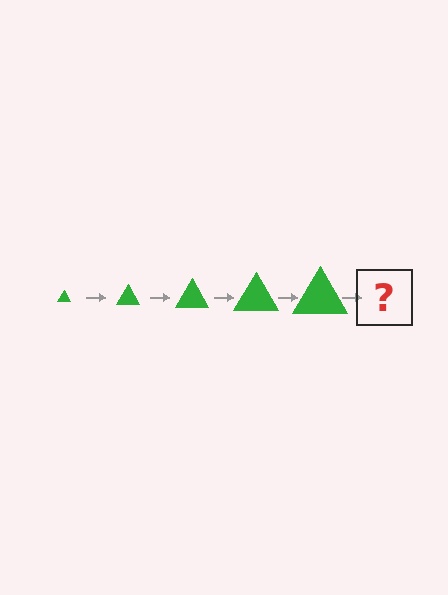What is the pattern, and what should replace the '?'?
The pattern is that the triangle gets progressively larger each step. The '?' should be a green triangle, larger than the previous one.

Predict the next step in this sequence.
The next step is a green triangle, larger than the previous one.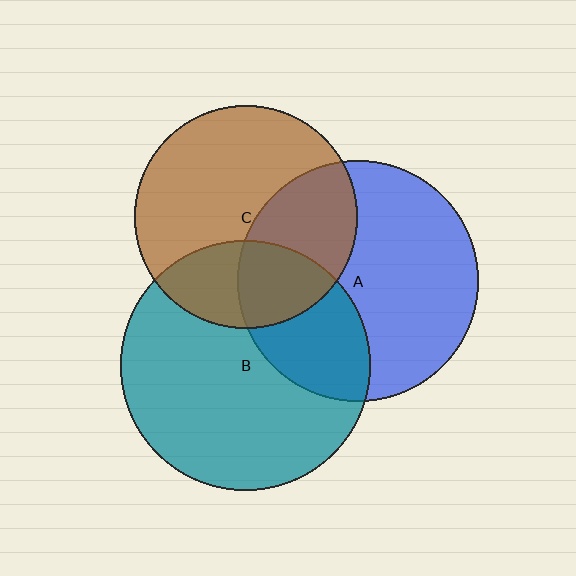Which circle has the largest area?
Circle B (teal).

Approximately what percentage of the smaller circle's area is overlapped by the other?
Approximately 35%.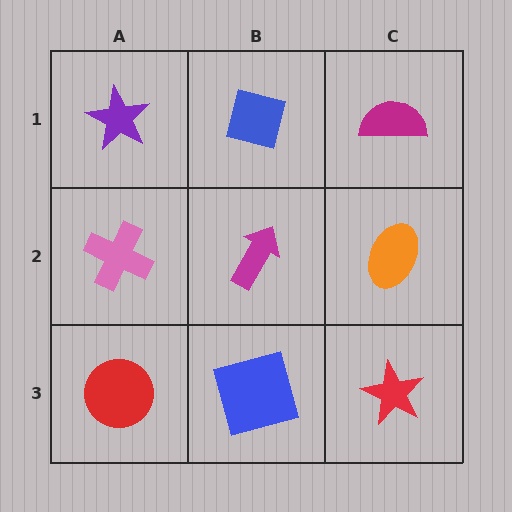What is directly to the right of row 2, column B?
An orange ellipse.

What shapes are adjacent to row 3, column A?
A pink cross (row 2, column A), a blue square (row 3, column B).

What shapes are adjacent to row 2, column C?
A magenta semicircle (row 1, column C), a red star (row 3, column C), a magenta arrow (row 2, column B).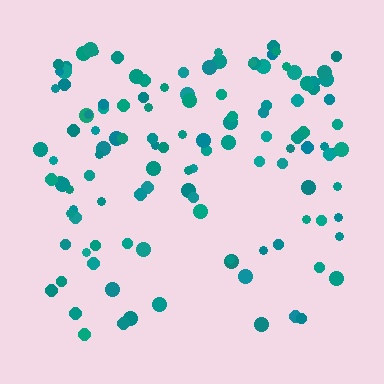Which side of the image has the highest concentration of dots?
The top.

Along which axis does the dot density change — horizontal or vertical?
Vertical.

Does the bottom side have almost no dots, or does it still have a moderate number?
Still a moderate number, just noticeably fewer than the top.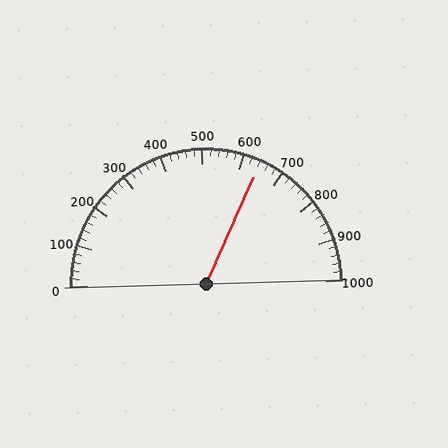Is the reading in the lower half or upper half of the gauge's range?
The reading is in the upper half of the range (0 to 1000).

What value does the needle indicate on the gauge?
The needle indicates approximately 640.